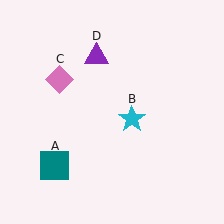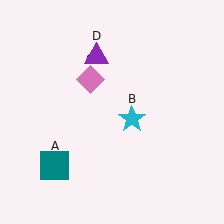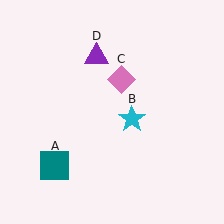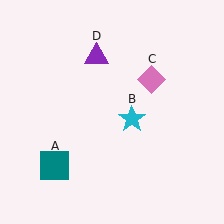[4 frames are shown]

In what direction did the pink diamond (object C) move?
The pink diamond (object C) moved right.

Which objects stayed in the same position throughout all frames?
Teal square (object A) and cyan star (object B) and purple triangle (object D) remained stationary.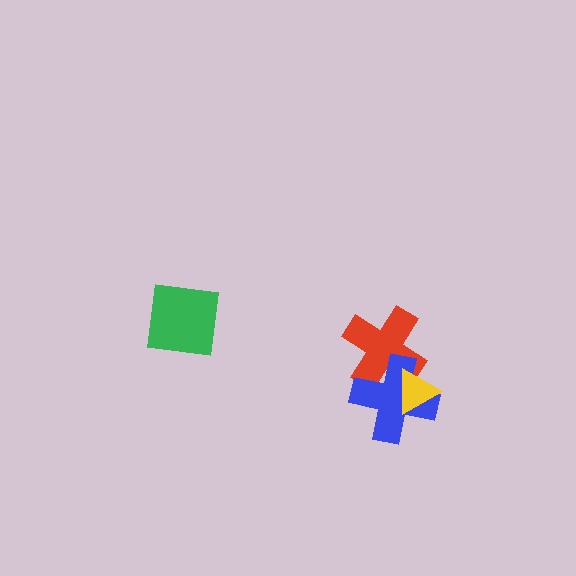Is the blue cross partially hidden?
Yes, it is partially covered by another shape.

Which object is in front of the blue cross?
The yellow triangle is in front of the blue cross.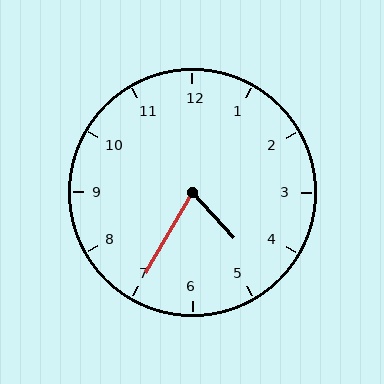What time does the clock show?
4:35.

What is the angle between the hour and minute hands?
Approximately 72 degrees.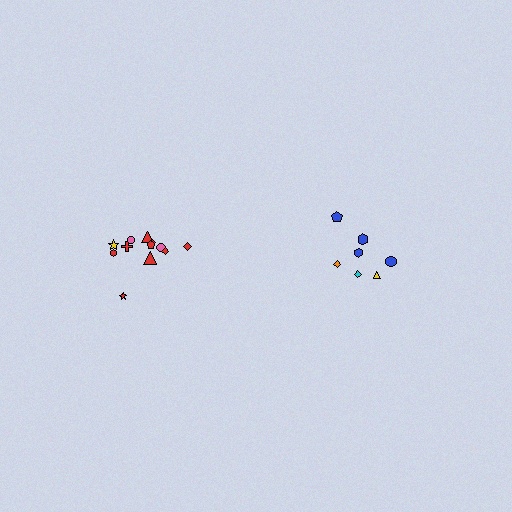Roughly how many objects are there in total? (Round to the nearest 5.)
Roughly 20 objects in total.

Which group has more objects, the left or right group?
The left group.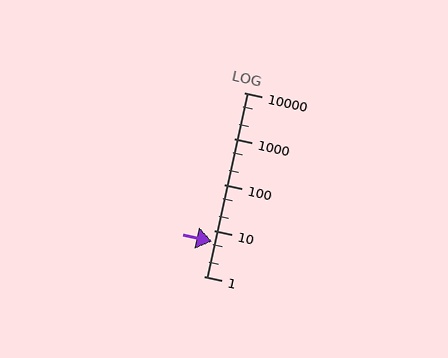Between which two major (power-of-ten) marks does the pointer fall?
The pointer is between 1 and 10.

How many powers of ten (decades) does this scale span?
The scale spans 4 decades, from 1 to 10000.